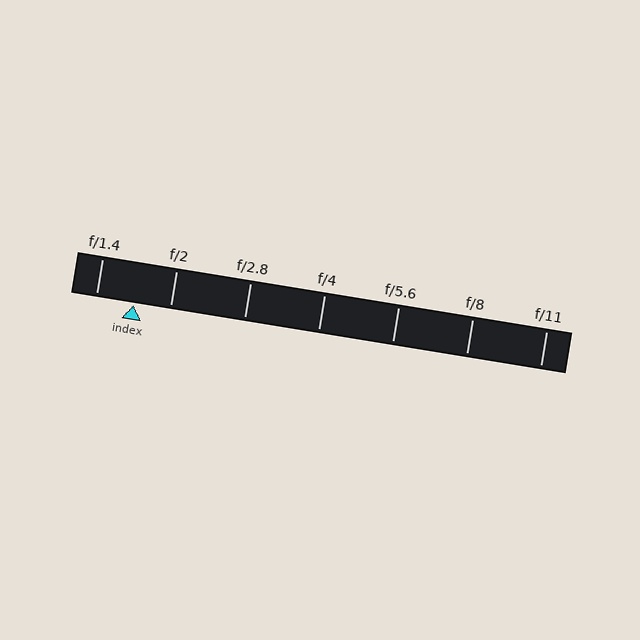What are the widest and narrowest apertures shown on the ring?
The widest aperture shown is f/1.4 and the narrowest is f/11.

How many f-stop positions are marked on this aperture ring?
There are 7 f-stop positions marked.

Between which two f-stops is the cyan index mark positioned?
The index mark is between f/1.4 and f/2.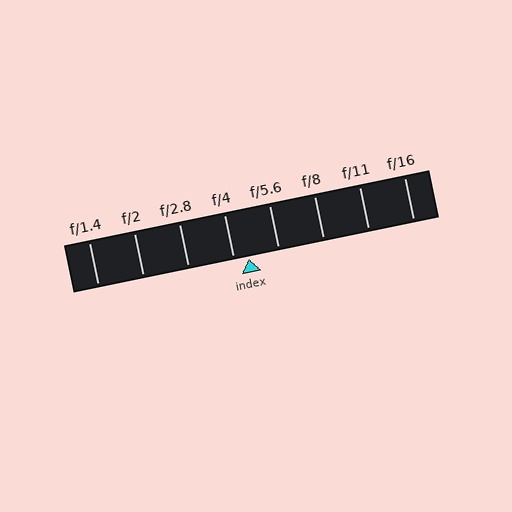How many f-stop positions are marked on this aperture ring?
There are 8 f-stop positions marked.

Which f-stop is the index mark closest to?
The index mark is closest to f/4.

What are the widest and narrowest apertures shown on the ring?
The widest aperture shown is f/1.4 and the narrowest is f/16.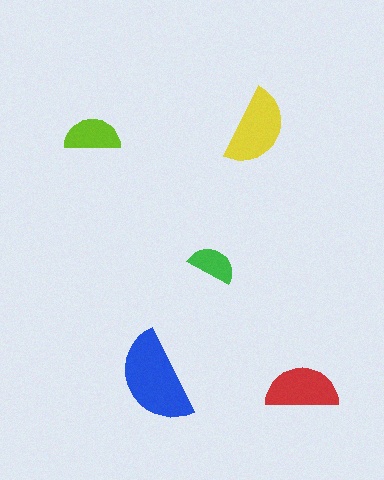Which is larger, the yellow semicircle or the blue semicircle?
The blue one.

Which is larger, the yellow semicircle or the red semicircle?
The yellow one.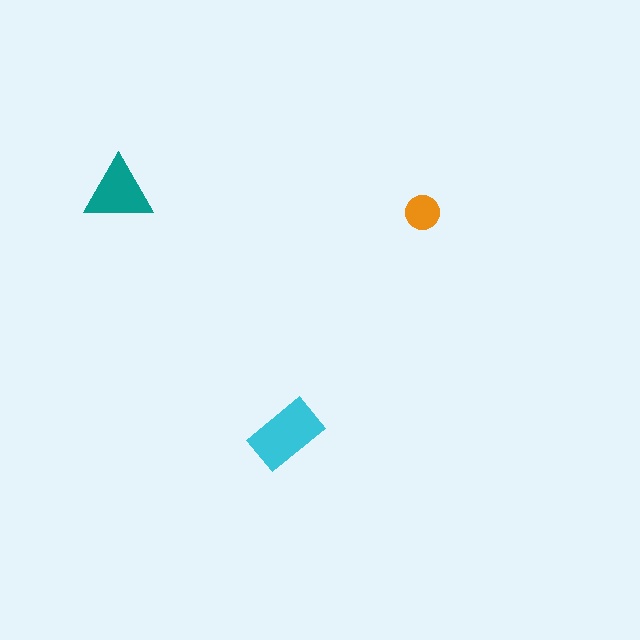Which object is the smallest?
The orange circle.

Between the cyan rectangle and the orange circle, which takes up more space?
The cyan rectangle.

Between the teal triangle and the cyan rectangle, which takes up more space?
The cyan rectangle.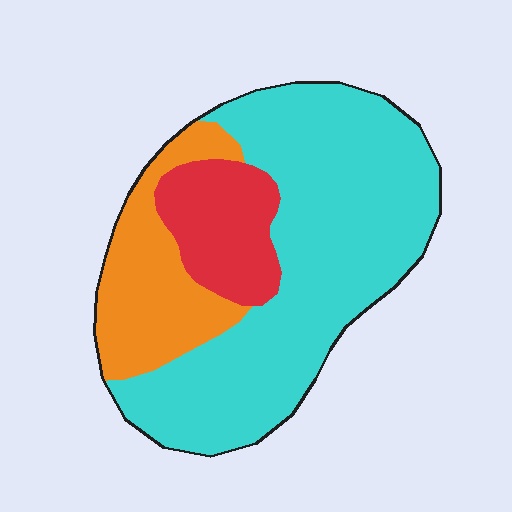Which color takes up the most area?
Cyan, at roughly 65%.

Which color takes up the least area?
Red, at roughly 15%.